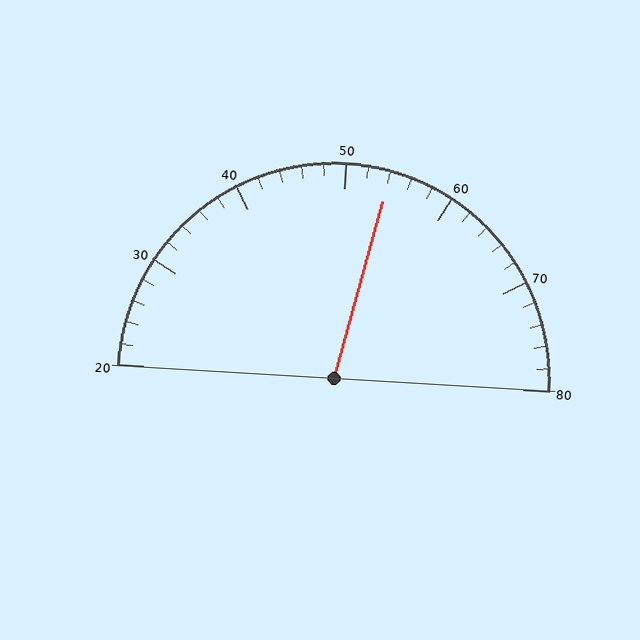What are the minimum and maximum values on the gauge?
The gauge ranges from 20 to 80.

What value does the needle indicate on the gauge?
The needle indicates approximately 54.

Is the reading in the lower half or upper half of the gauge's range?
The reading is in the upper half of the range (20 to 80).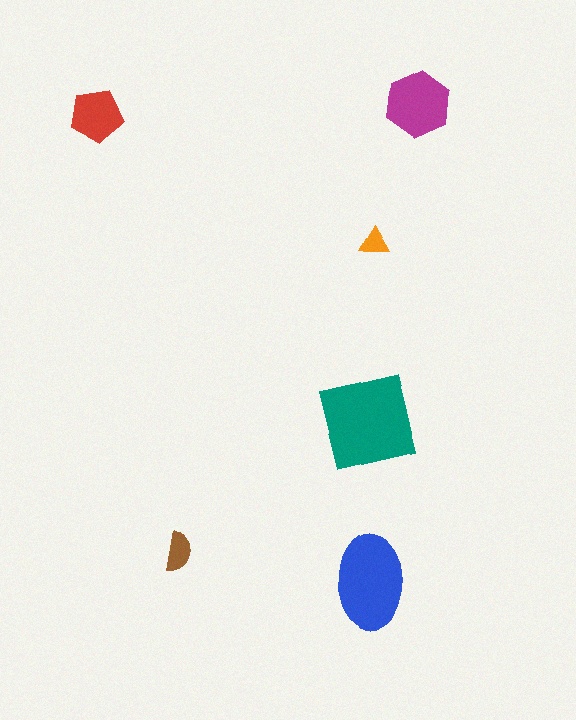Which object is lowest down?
The blue ellipse is bottommost.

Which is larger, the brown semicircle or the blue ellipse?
The blue ellipse.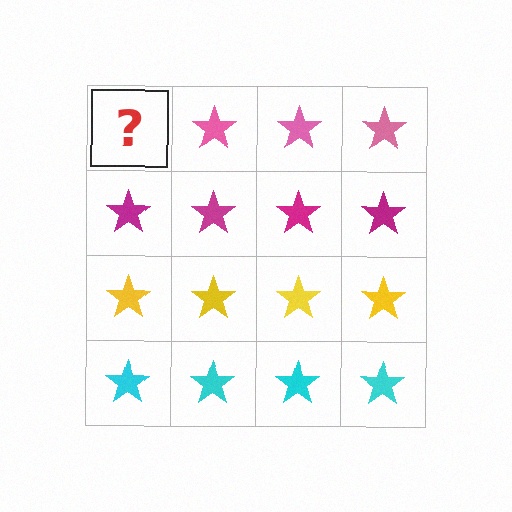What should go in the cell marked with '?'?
The missing cell should contain a pink star.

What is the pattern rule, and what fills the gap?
The rule is that each row has a consistent color. The gap should be filled with a pink star.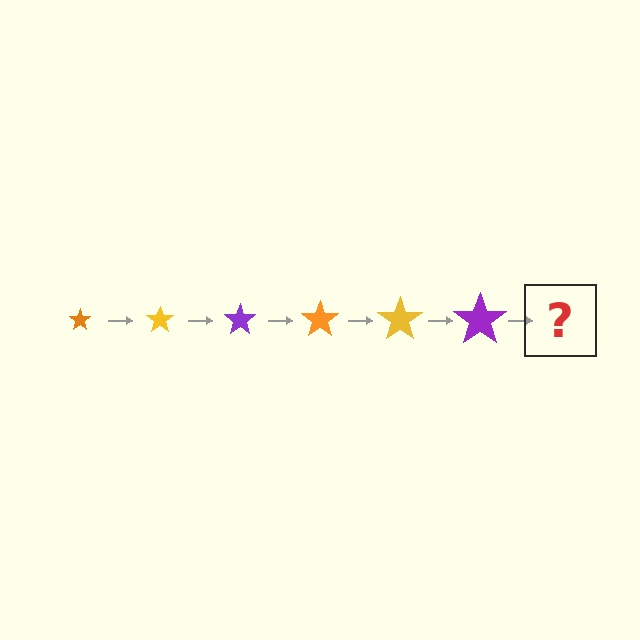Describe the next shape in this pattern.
It should be an orange star, larger than the previous one.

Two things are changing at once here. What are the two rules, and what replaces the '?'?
The two rules are that the star grows larger each step and the color cycles through orange, yellow, and purple. The '?' should be an orange star, larger than the previous one.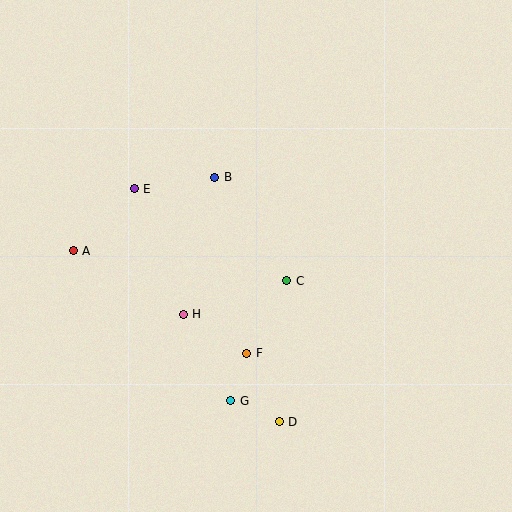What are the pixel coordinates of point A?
Point A is at (73, 251).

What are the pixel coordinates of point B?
Point B is at (215, 177).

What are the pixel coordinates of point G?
Point G is at (230, 401).